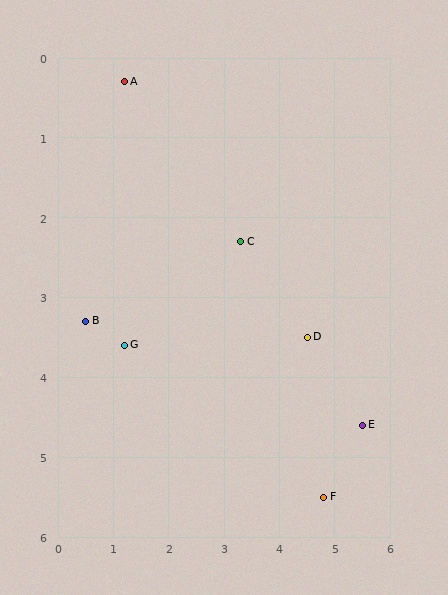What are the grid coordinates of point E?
Point E is at approximately (5.5, 4.6).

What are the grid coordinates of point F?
Point F is at approximately (4.8, 5.5).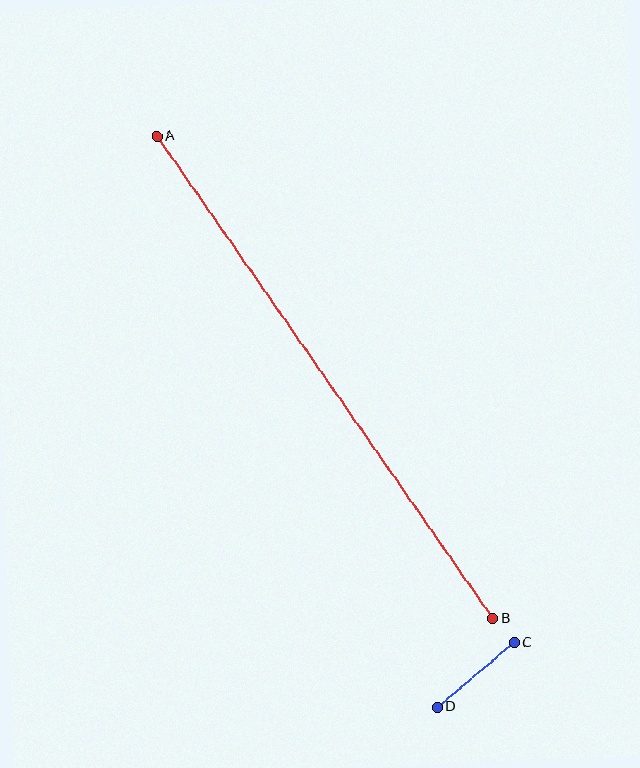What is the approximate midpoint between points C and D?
The midpoint is at approximately (476, 675) pixels.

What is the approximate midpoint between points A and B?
The midpoint is at approximately (325, 377) pixels.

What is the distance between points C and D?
The distance is approximately 100 pixels.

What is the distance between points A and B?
The distance is approximately 587 pixels.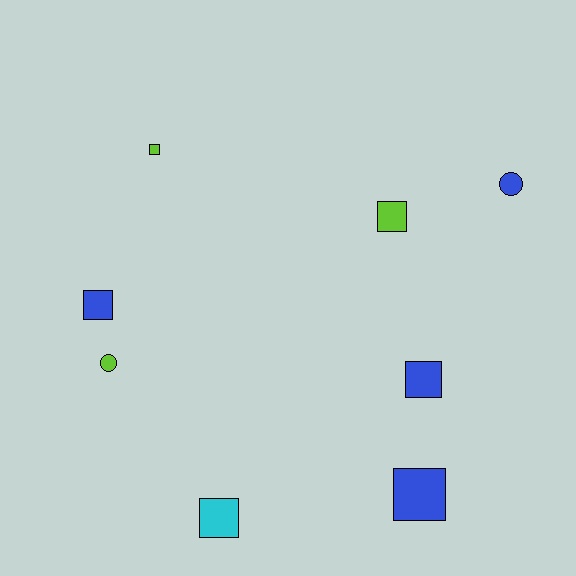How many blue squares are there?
There are 3 blue squares.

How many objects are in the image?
There are 8 objects.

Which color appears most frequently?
Blue, with 4 objects.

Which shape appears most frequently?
Square, with 6 objects.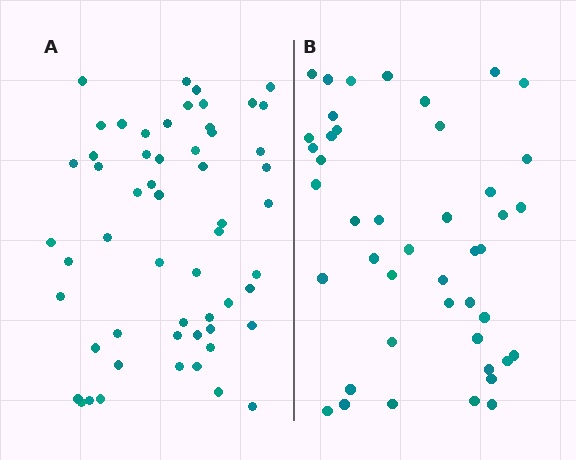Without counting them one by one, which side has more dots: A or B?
Region A (the left region) has more dots.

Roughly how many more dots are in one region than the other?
Region A has roughly 12 or so more dots than region B.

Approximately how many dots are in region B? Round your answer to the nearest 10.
About 40 dots. (The exact count is 44, which rounds to 40.)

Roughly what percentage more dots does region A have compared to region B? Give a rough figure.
About 25% more.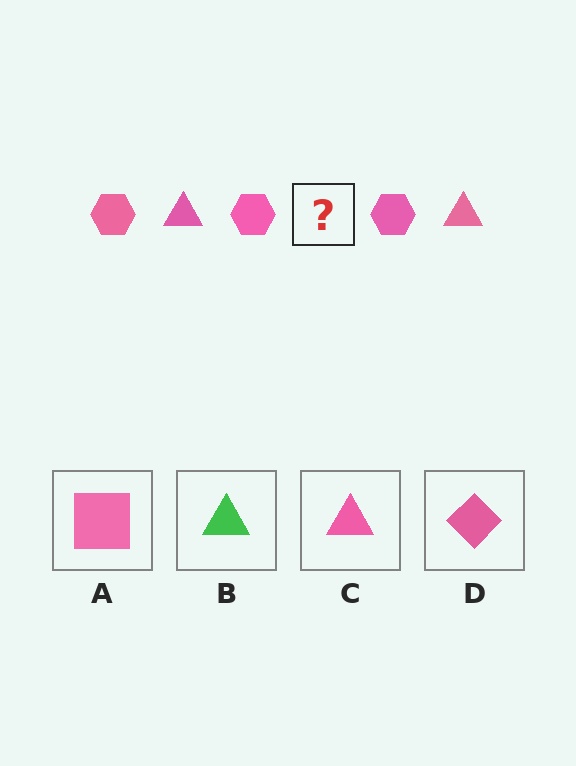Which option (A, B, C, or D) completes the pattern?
C.